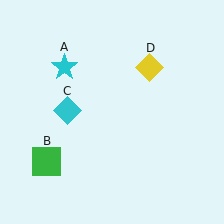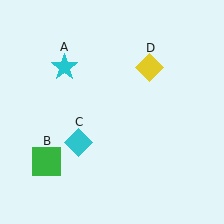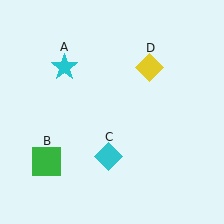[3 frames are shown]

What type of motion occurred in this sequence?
The cyan diamond (object C) rotated counterclockwise around the center of the scene.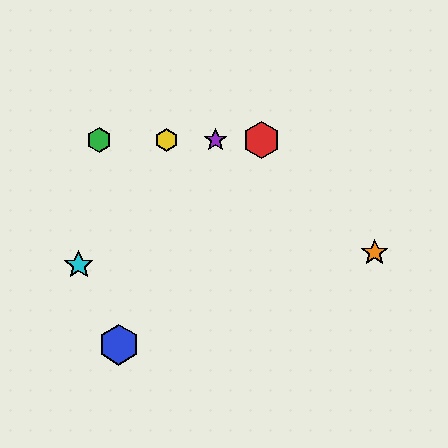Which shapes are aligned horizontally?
The red hexagon, the green hexagon, the yellow hexagon, the purple star are aligned horizontally.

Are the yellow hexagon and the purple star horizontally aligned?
Yes, both are at y≈140.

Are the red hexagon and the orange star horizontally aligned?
No, the red hexagon is at y≈140 and the orange star is at y≈253.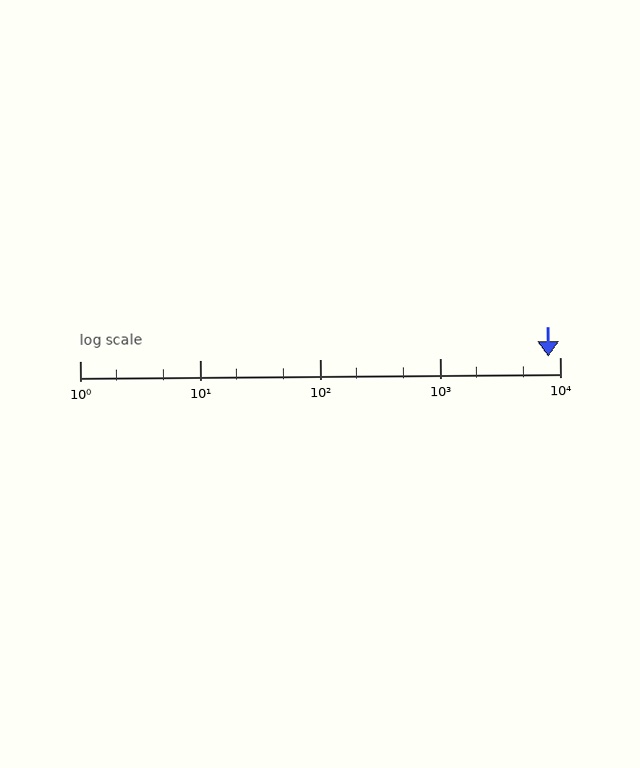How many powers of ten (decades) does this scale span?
The scale spans 4 decades, from 1 to 10000.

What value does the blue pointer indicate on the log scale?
The pointer indicates approximately 8000.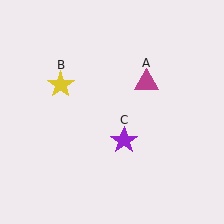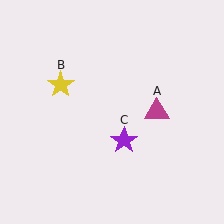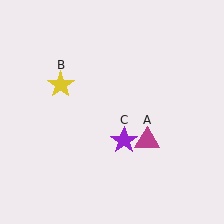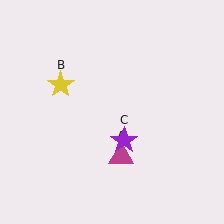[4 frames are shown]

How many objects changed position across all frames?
1 object changed position: magenta triangle (object A).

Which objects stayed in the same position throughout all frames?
Yellow star (object B) and purple star (object C) remained stationary.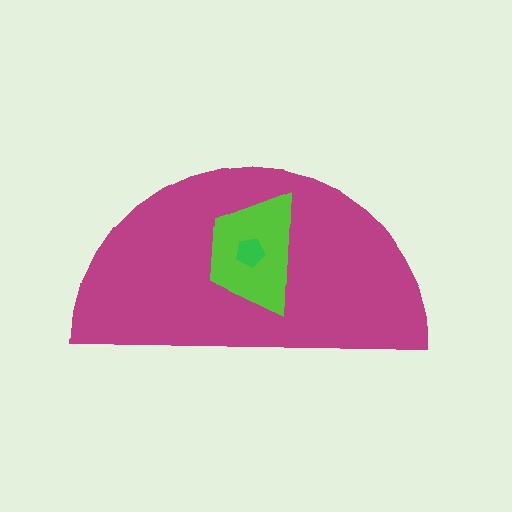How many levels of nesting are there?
3.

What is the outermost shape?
The magenta semicircle.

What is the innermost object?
The green pentagon.